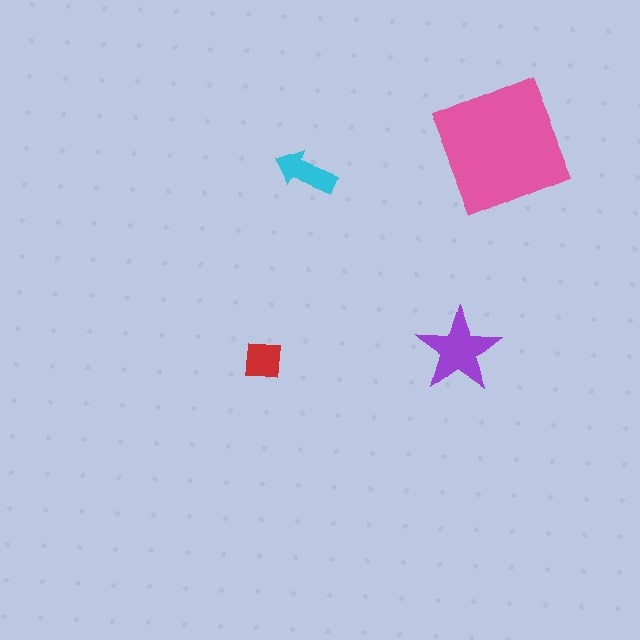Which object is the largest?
The pink square.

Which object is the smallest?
The red square.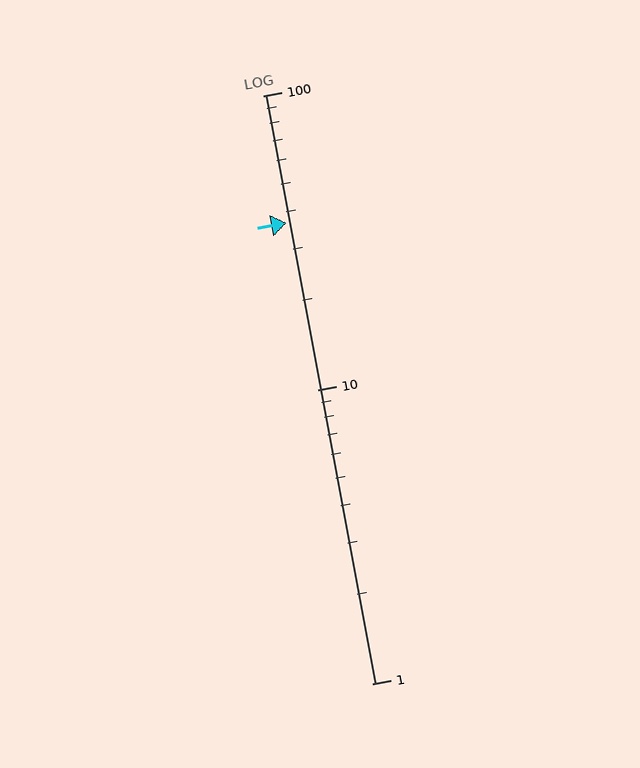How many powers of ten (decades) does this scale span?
The scale spans 2 decades, from 1 to 100.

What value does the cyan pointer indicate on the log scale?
The pointer indicates approximately 37.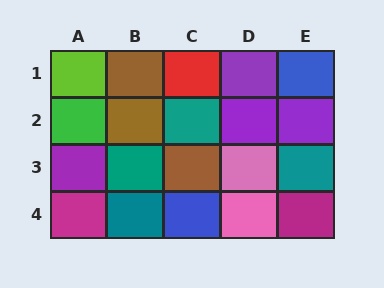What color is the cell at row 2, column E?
Purple.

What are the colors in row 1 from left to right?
Lime, brown, red, purple, blue.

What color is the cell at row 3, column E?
Teal.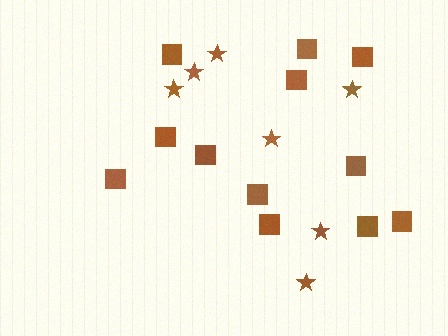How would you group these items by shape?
There are 2 groups: one group of stars (7) and one group of squares (12).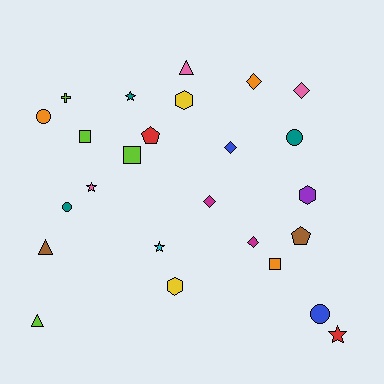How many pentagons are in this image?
There are 2 pentagons.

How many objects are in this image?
There are 25 objects.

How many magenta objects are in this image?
There are 2 magenta objects.